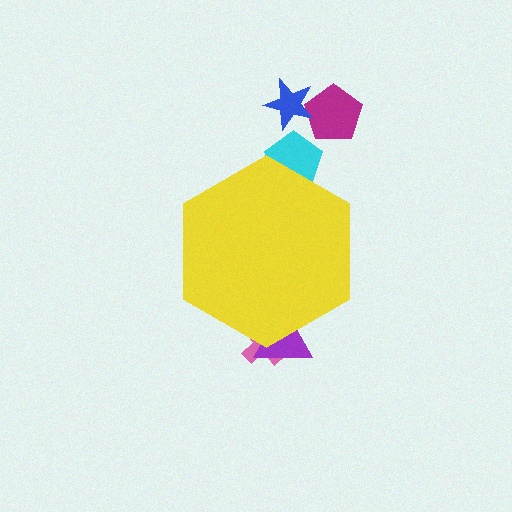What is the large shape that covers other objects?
A yellow hexagon.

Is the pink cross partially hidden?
Yes, the pink cross is partially hidden behind the yellow hexagon.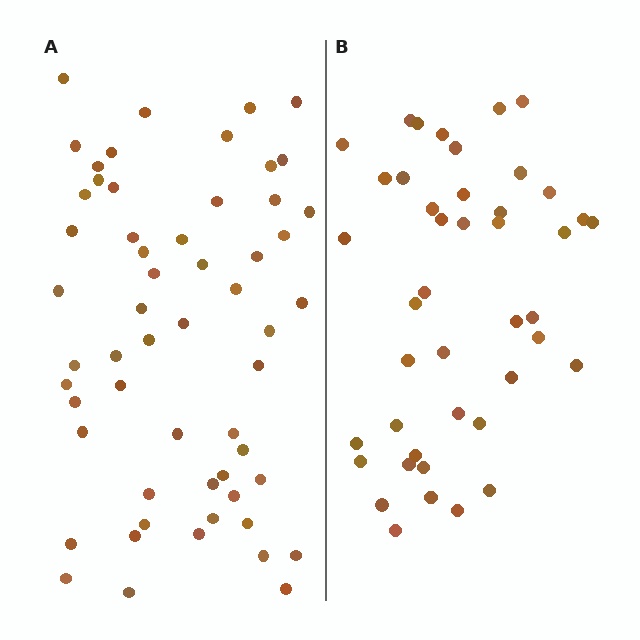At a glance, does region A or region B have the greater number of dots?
Region A (the left region) has more dots.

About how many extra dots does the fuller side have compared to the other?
Region A has approximately 15 more dots than region B.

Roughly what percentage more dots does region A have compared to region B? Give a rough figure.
About 35% more.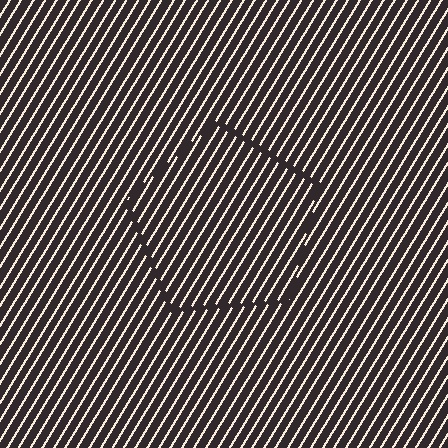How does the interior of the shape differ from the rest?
The interior of the shape contains the same grating, shifted by half a period — the contour is defined by the phase discontinuity where line-ends from the inner and outer gratings abut.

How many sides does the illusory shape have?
5 sides — the line-ends trace a pentagon.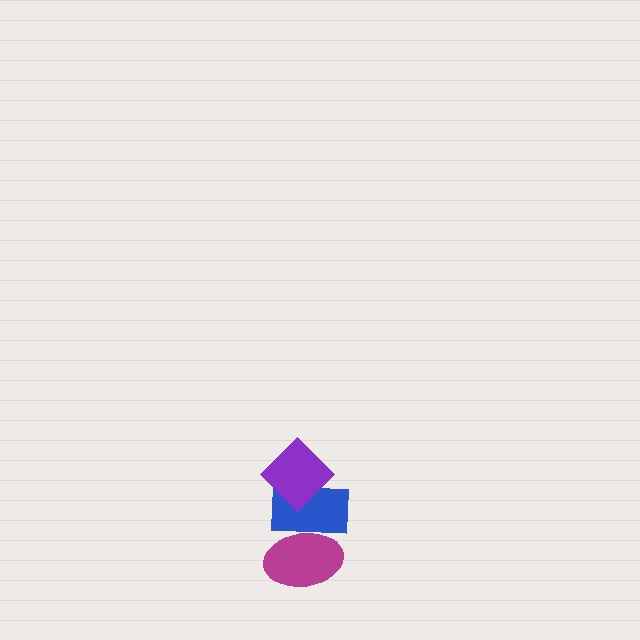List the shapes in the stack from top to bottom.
From top to bottom: the purple diamond, the blue rectangle, the magenta ellipse.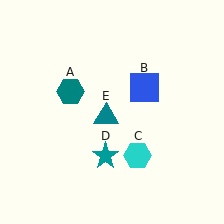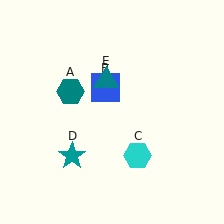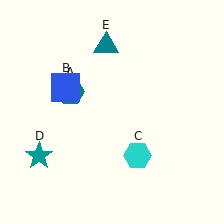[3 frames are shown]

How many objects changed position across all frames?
3 objects changed position: blue square (object B), teal star (object D), teal triangle (object E).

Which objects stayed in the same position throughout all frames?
Teal hexagon (object A) and cyan hexagon (object C) remained stationary.